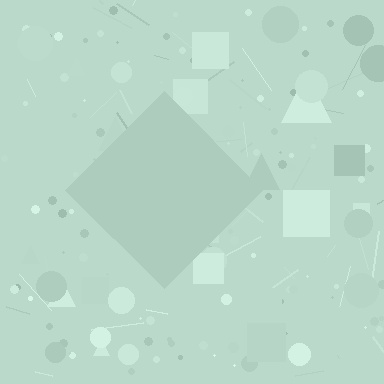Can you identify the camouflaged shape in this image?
The camouflaged shape is a diamond.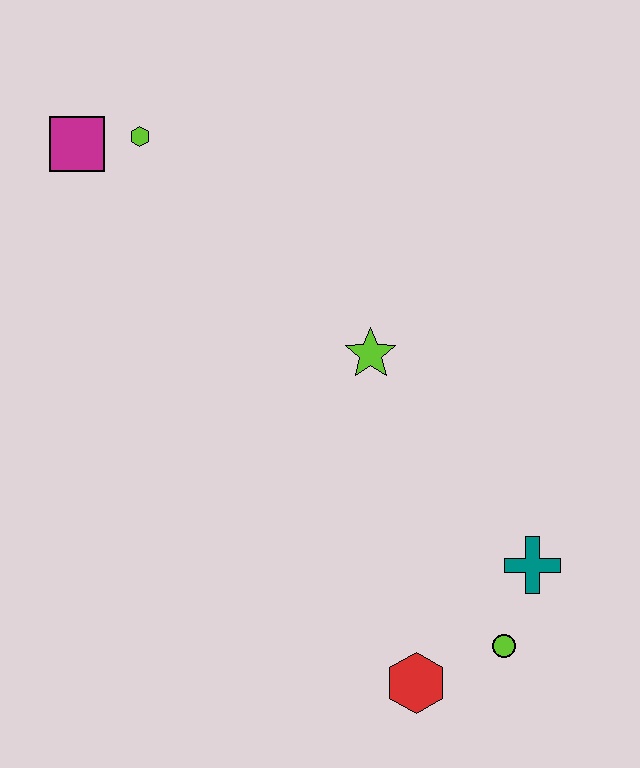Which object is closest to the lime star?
The teal cross is closest to the lime star.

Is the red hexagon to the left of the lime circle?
Yes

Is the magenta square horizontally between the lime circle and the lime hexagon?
No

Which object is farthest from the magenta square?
The lime circle is farthest from the magenta square.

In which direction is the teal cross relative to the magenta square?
The teal cross is to the right of the magenta square.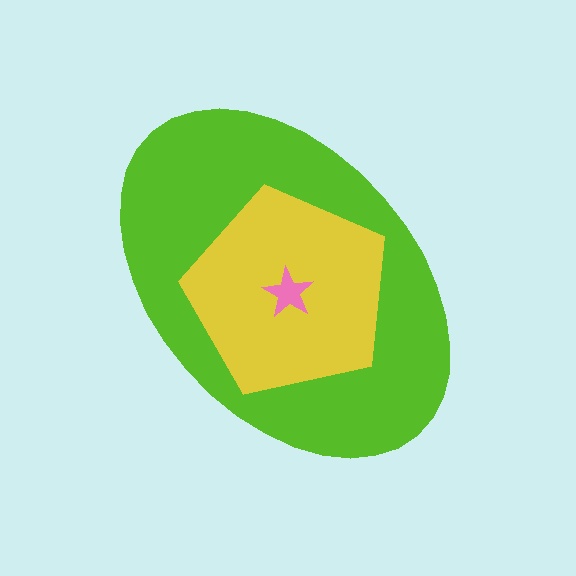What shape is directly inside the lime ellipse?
The yellow pentagon.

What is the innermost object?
The pink star.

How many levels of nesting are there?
3.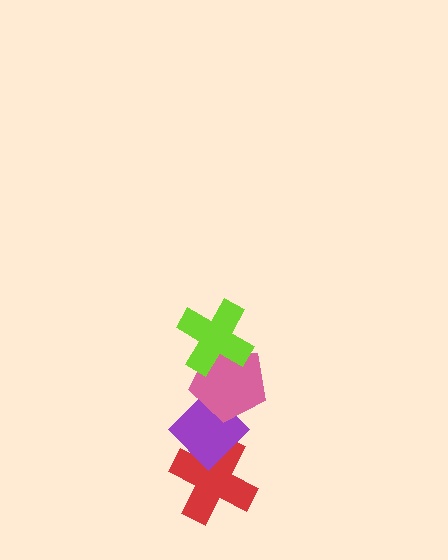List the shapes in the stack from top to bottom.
From top to bottom: the lime cross, the pink pentagon, the purple diamond, the red cross.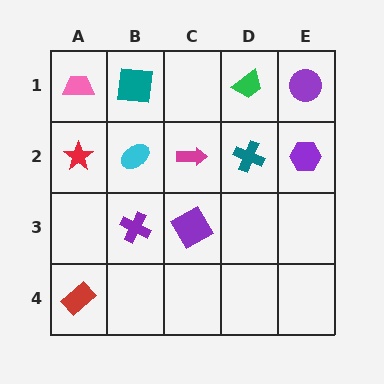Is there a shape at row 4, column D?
No, that cell is empty.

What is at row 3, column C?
A purple diamond.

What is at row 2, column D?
A teal cross.